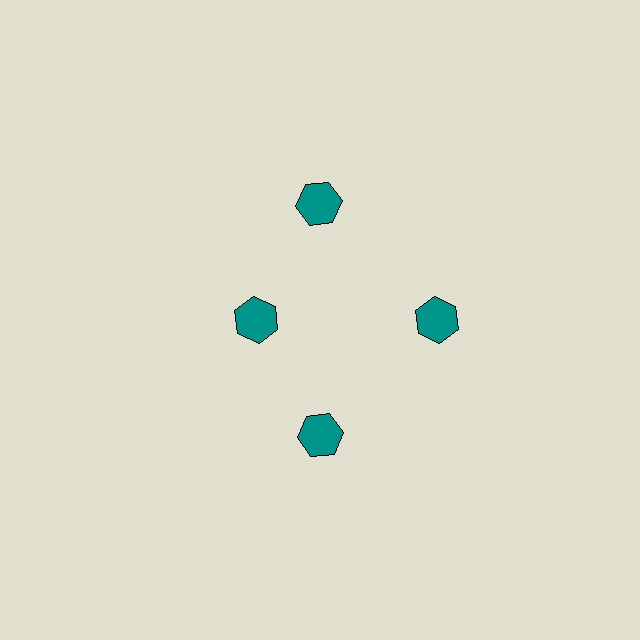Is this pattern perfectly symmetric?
No. The 4 teal hexagons are arranged in a ring, but one element near the 9 o'clock position is pulled inward toward the center, breaking the 4-fold rotational symmetry.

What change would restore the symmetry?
The symmetry would be restored by moving it outward, back onto the ring so that all 4 hexagons sit at equal angles and equal distance from the center.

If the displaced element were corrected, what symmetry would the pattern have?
It would have 4-fold rotational symmetry — the pattern would map onto itself every 90 degrees.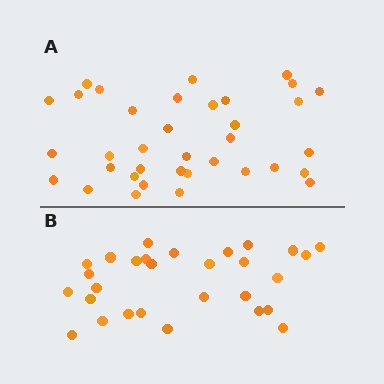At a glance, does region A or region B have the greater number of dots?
Region A (the top region) has more dots.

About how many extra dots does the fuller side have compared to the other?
Region A has roughly 8 or so more dots than region B.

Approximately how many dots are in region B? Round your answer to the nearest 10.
About 30 dots. (The exact count is 29, which rounds to 30.)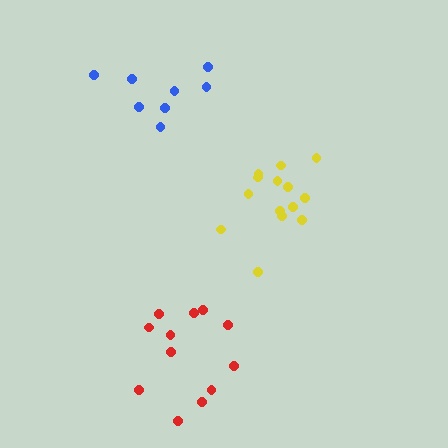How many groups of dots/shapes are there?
There are 3 groups.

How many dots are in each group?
Group 1: 8 dots, Group 2: 12 dots, Group 3: 14 dots (34 total).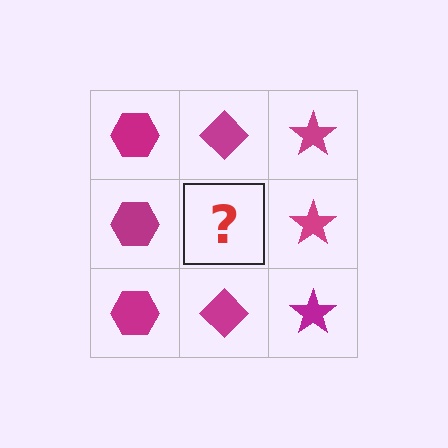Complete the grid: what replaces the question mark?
The question mark should be replaced with a magenta diamond.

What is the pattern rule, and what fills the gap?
The rule is that each column has a consistent shape. The gap should be filled with a magenta diamond.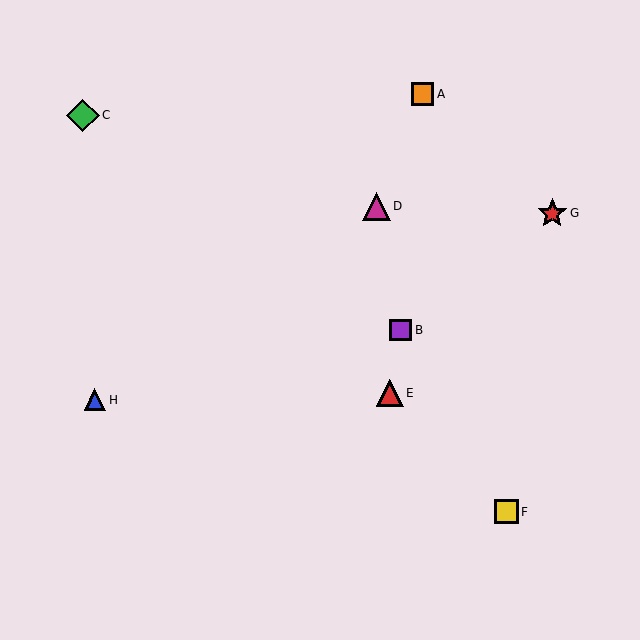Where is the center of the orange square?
The center of the orange square is at (422, 94).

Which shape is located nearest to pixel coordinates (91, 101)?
The green diamond (labeled C) at (83, 115) is nearest to that location.